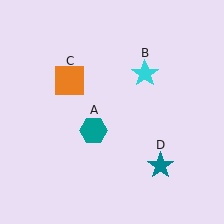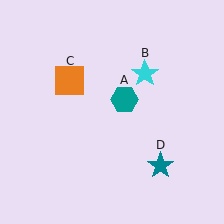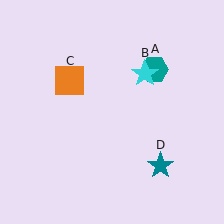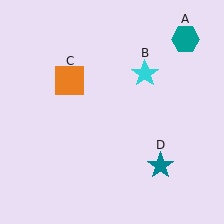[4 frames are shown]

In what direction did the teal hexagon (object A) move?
The teal hexagon (object A) moved up and to the right.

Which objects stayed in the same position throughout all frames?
Cyan star (object B) and orange square (object C) and teal star (object D) remained stationary.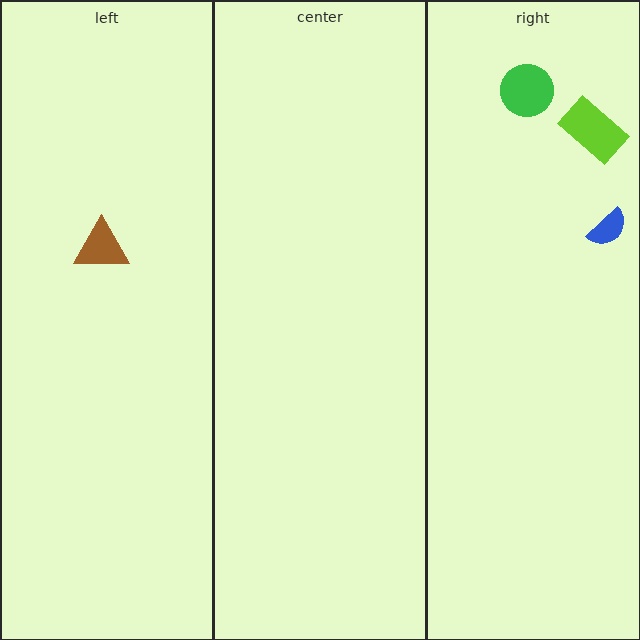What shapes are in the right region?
The lime rectangle, the green circle, the blue semicircle.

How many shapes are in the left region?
1.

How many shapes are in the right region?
3.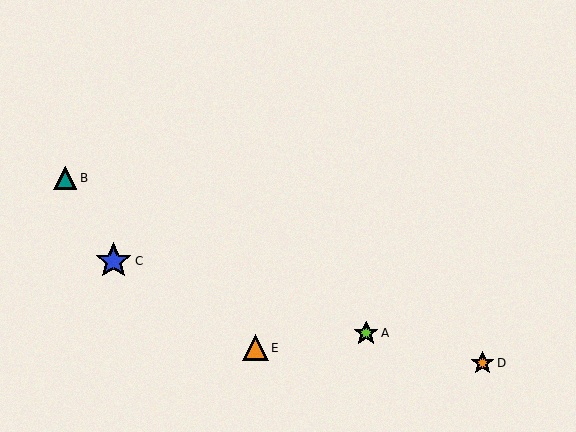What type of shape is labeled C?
Shape C is a blue star.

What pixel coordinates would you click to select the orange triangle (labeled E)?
Click at (255, 348) to select the orange triangle E.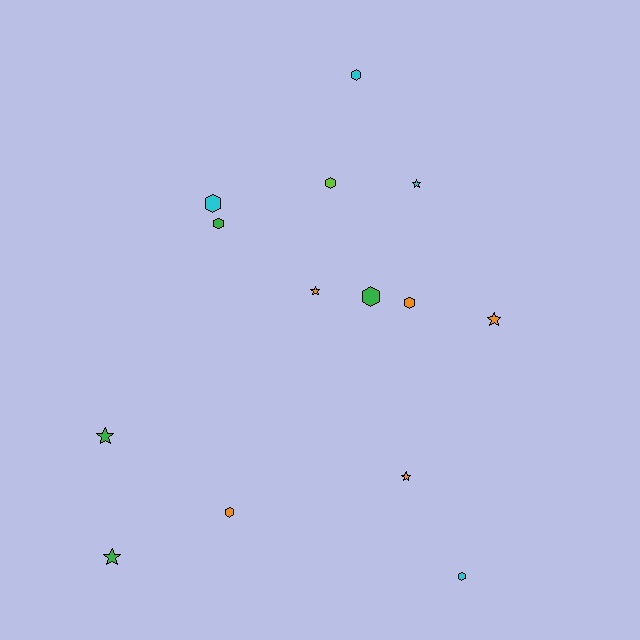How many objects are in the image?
There are 14 objects.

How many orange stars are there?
There are 3 orange stars.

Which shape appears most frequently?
Hexagon, with 8 objects.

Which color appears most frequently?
Orange, with 5 objects.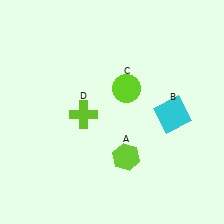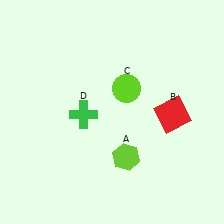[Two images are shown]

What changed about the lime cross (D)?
In Image 1, D is lime. In Image 2, it changed to green.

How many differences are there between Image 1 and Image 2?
There are 2 differences between the two images.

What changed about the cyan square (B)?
In Image 1, B is cyan. In Image 2, it changed to red.